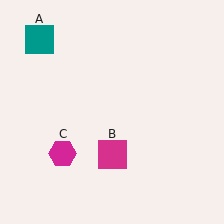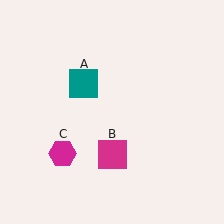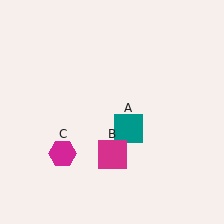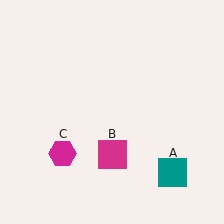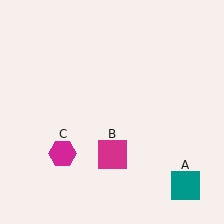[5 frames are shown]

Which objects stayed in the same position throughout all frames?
Magenta square (object B) and magenta hexagon (object C) remained stationary.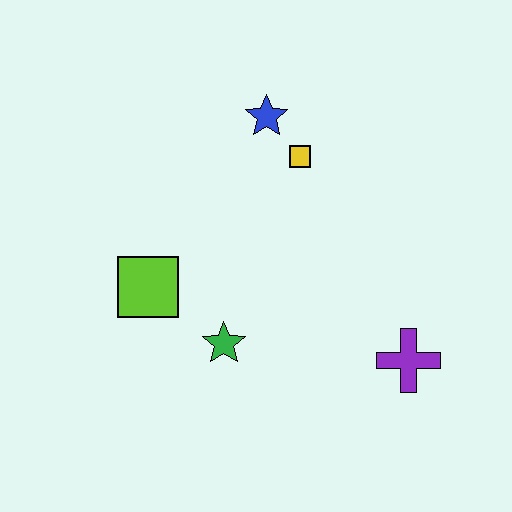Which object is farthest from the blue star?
The purple cross is farthest from the blue star.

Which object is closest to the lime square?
The green star is closest to the lime square.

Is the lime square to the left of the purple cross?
Yes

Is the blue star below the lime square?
No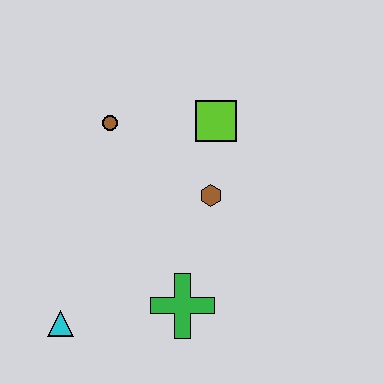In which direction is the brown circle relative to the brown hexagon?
The brown circle is to the left of the brown hexagon.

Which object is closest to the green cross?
The brown hexagon is closest to the green cross.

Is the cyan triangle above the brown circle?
No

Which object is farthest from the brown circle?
The cyan triangle is farthest from the brown circle.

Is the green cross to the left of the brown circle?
No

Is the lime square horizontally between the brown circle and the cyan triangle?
No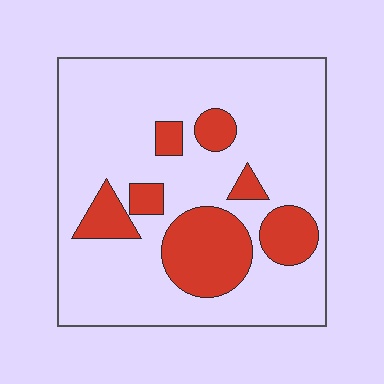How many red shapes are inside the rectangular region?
7.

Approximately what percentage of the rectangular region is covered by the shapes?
Approximately 20%.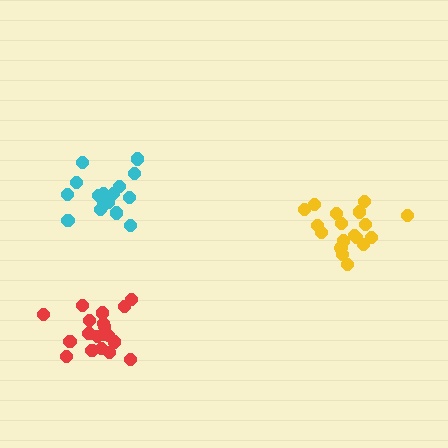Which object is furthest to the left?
The red cluster is leftmost.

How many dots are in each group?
Group 1: 19 dots, Group 2: 17 dots, Group 3: 18 dots (54 total).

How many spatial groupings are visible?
There are 3 spatial groupings.